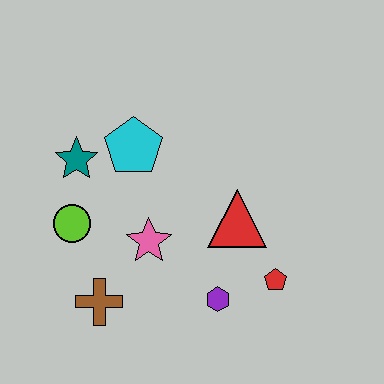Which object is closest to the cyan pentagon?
The teal star is closest to the cyan pentagon.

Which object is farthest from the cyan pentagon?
The red pentagon is farthest from the cyan pentagon.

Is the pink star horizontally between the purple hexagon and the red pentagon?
No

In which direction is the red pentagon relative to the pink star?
The red pentagon is to the right of the pink star.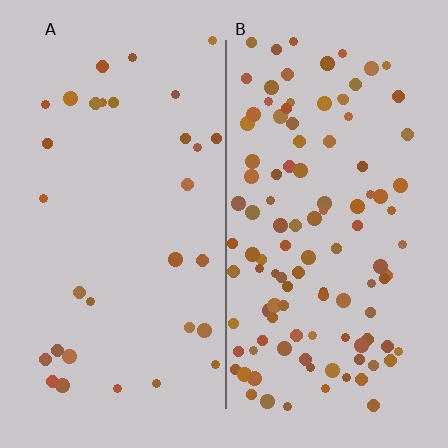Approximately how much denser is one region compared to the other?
Approximately 3.5× — region B over region A.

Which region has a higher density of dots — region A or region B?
B (the right).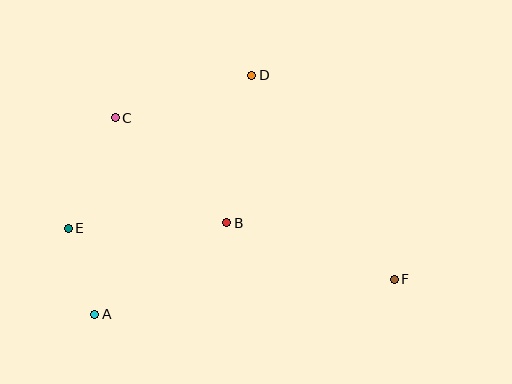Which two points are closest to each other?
Points A and E are closest to each other.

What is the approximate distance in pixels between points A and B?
The distance between A and B is approximately 160 pixels.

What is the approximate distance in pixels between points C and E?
The distance between C and E is approximately 120 pixels.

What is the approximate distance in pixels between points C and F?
The distance between C and F is approximately 323 pixels.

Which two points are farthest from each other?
Points E and F are farthest from each other.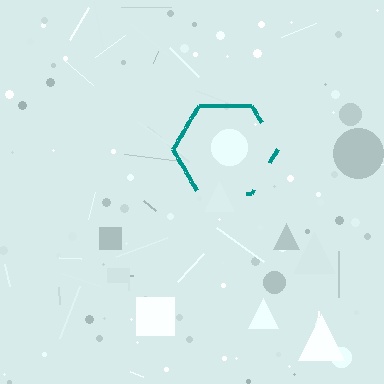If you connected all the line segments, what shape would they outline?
They would outline a hexagon.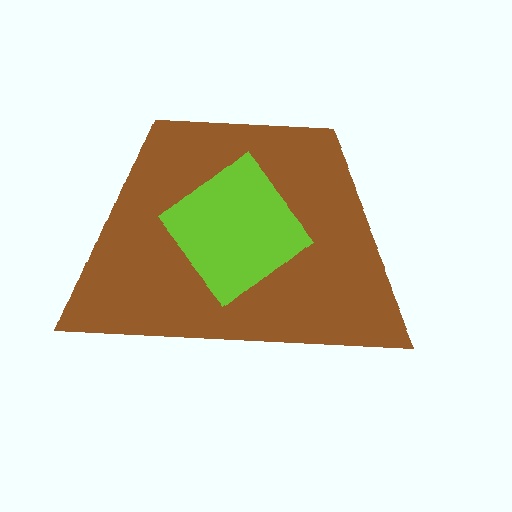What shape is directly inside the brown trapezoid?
The lime diamond.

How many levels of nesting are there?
2.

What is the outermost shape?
The brown trapezoid.